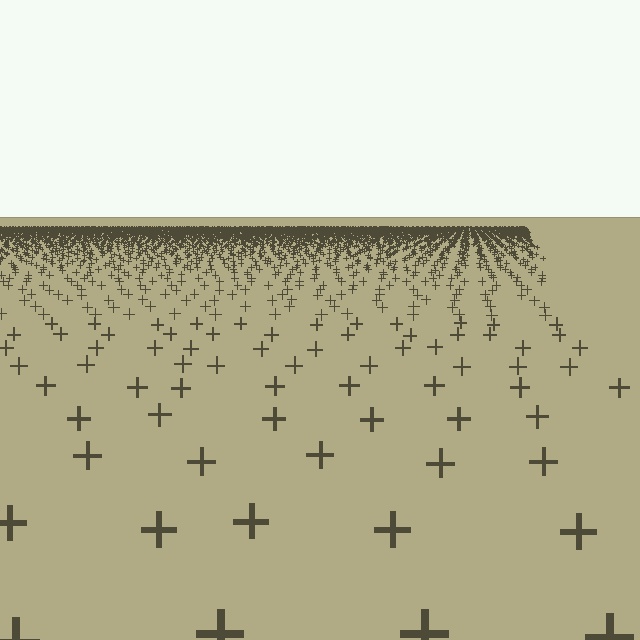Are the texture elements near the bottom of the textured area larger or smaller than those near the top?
Larger. Near the bottom, elements are closer to the viewer and appear at a bigger on-screen size.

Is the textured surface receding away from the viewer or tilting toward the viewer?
The surface is receding away from the viewer. Texture elements get smaller and denser toward the top.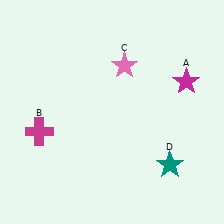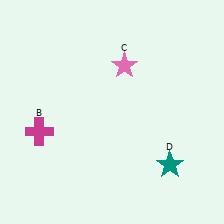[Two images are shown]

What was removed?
The magenta star (A) was removed in Image 2.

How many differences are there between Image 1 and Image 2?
There is 1 difference between the two images.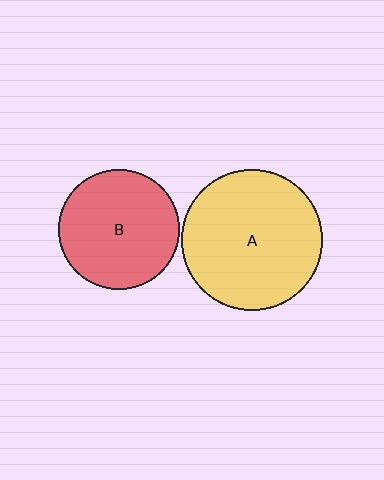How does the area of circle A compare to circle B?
Approximately 1.4 times.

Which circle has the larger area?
Circle A (yellow).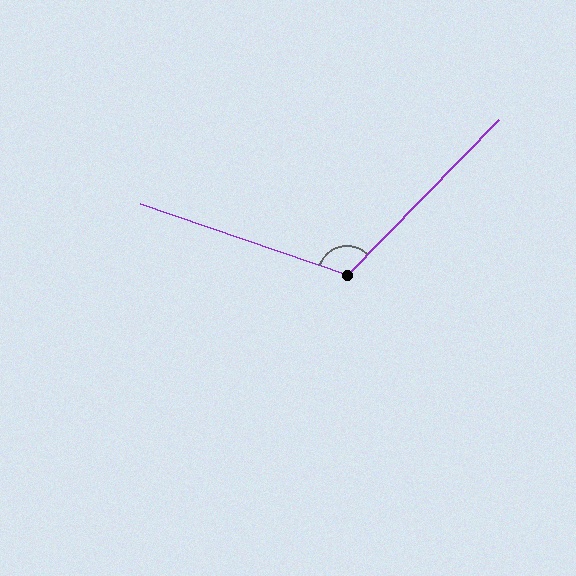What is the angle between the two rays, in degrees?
Approximately 115 degrees.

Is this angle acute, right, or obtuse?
It is obtuse.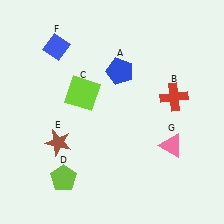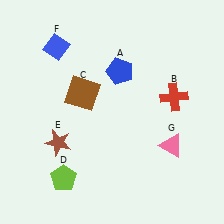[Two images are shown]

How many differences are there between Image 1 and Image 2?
There is 1 difference between the two images.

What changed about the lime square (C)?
In Image 1, C is lime. In Image 2, it changed to brown.